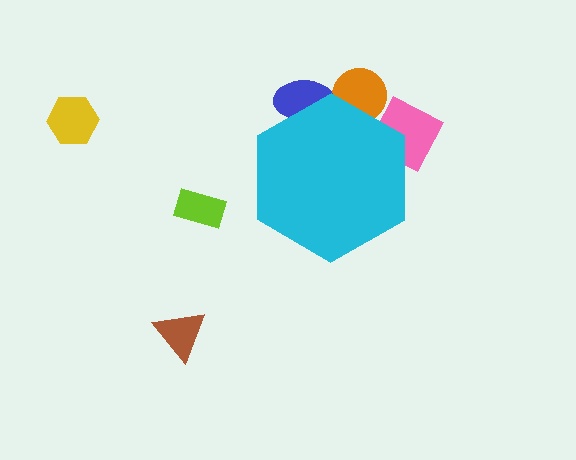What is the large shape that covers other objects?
A cyan hexagon.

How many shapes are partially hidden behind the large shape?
3 shapes are partially hidden.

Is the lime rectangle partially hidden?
No, the lime rectangle is fully visible.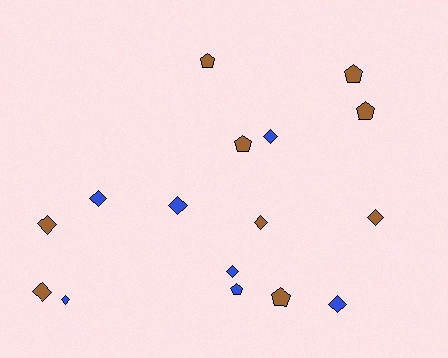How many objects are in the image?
There are 16 objects.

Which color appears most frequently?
Brown, with 9 objects.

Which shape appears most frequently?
Diamond, with 10 objects.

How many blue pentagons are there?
There is 1 blue pentagon.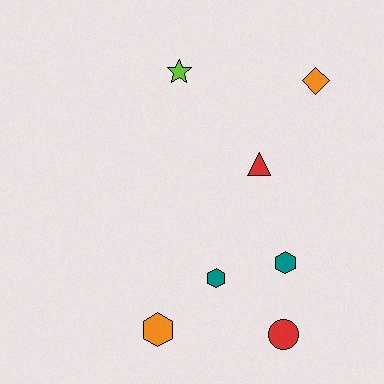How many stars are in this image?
There is 1 star.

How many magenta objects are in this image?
There are no magenta objects.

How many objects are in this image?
There are 7 objects.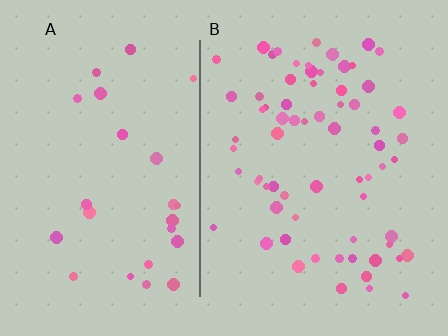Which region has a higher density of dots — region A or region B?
B (the right).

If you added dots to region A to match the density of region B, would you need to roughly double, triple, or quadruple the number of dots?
Approximately triple.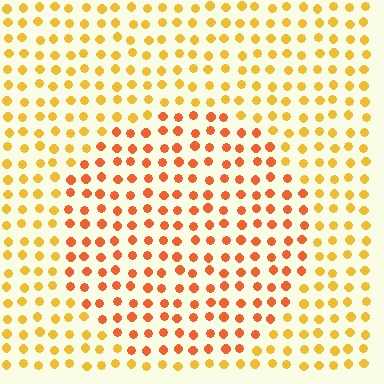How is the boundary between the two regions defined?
The boundary is defined purely by a slight shift in hue (about 30 degrees). Spacing, size, and orientation are identical on both sides.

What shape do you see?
I see a circle.